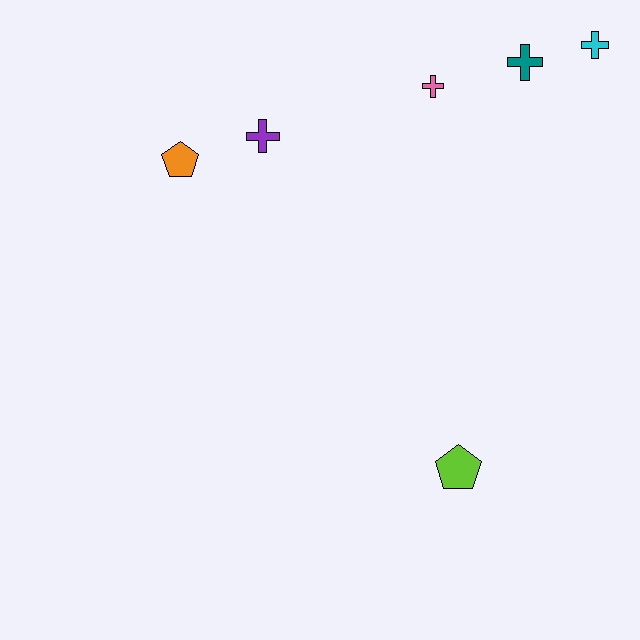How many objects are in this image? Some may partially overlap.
There are 6 objects.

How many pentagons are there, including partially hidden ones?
There are 2 pentagons.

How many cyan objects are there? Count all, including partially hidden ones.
There is 1 cyan object.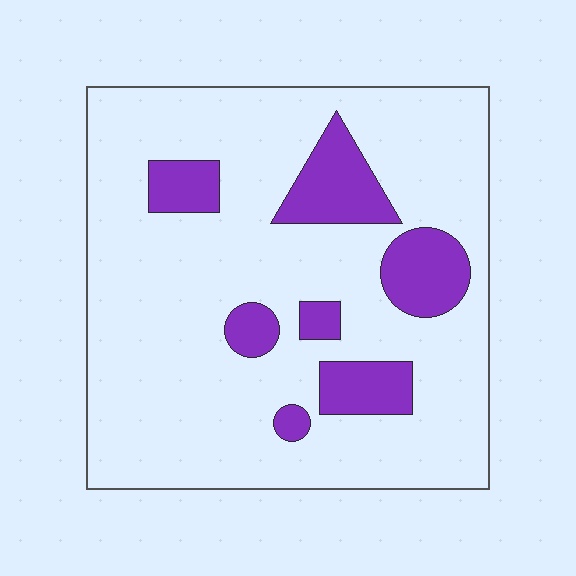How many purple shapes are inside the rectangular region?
7.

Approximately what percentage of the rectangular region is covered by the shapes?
Approximately 15%.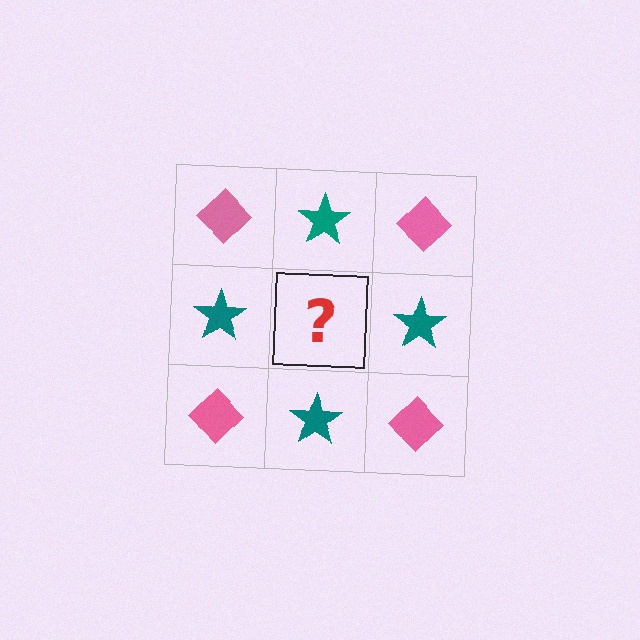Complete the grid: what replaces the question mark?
The question mark should be replaced with a pink diamond.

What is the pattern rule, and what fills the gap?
The rule is that it alternates pink diamond and teal star in a checkerboard pattern. The gap should be filled with a pink diamond.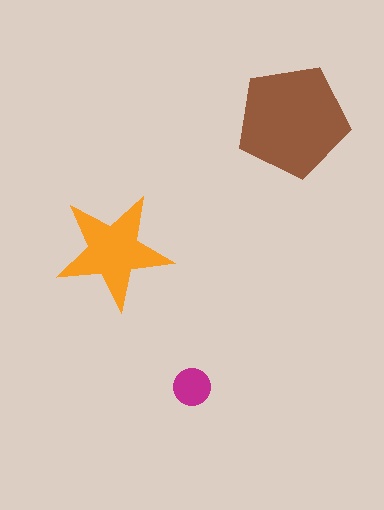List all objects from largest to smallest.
The brown pentagon, the orange star, the magenta circle.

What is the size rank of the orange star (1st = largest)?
2nd.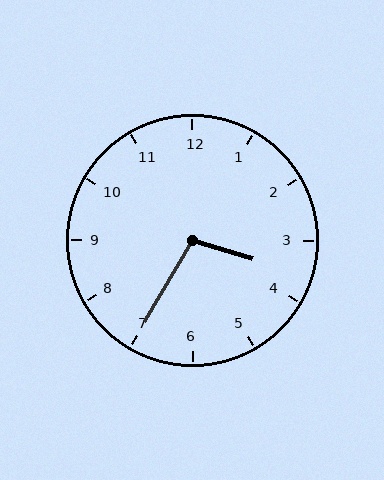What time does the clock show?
3:35.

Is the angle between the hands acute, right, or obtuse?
It is obtuse.